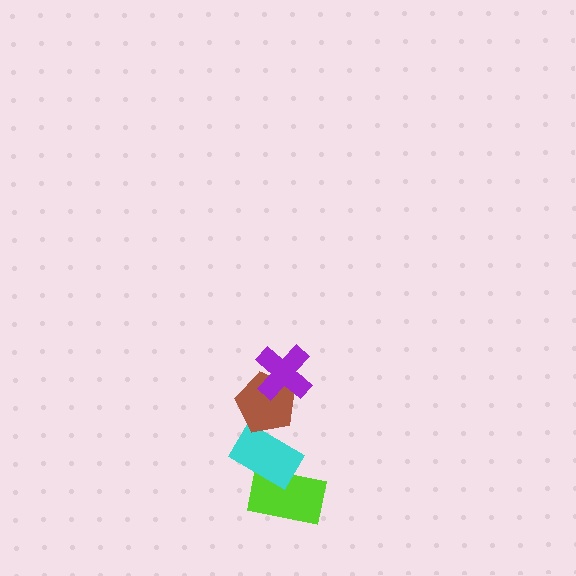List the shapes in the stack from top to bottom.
From top to bottom: the purple cross, the brown pentagon, the cyan rectangle, the lime rectangle.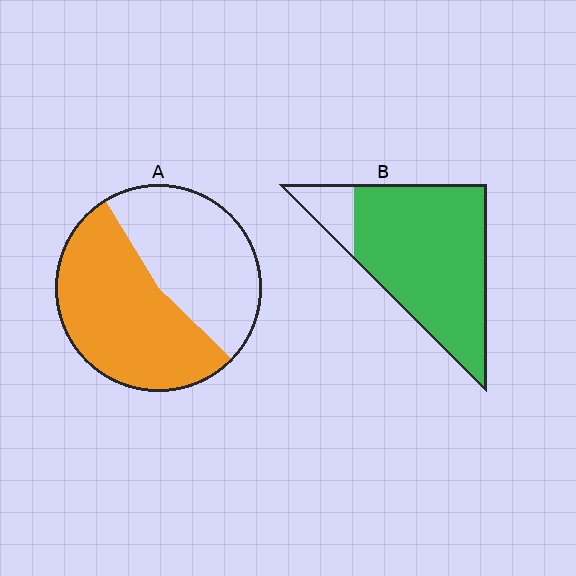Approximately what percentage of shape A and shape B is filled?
A is approximately 55% and B is approximately 85%.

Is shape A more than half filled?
Yes.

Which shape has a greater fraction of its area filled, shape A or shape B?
Shape B.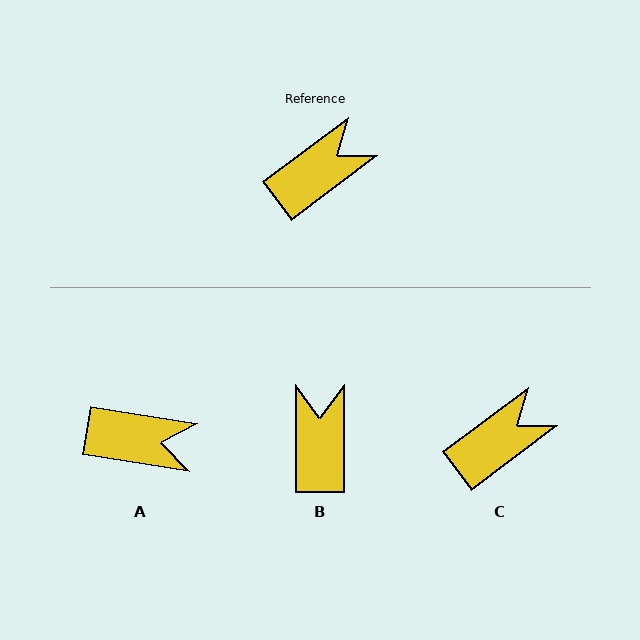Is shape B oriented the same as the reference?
No, it is off by about 53 degrees.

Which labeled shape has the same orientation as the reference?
C.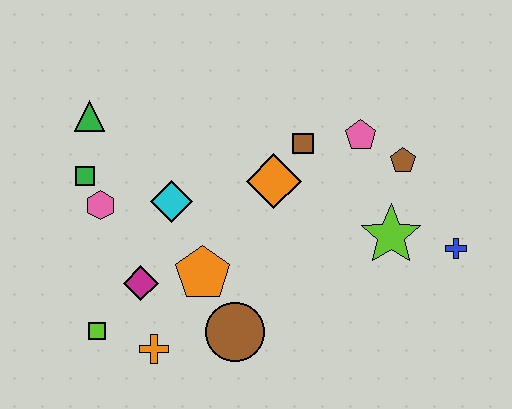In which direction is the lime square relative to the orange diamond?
The lime square is to the left of the orange diamond.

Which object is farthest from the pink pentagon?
The lime square is farthest from the pink pentagon.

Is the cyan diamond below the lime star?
No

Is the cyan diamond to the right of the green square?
Yes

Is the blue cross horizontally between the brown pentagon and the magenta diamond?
No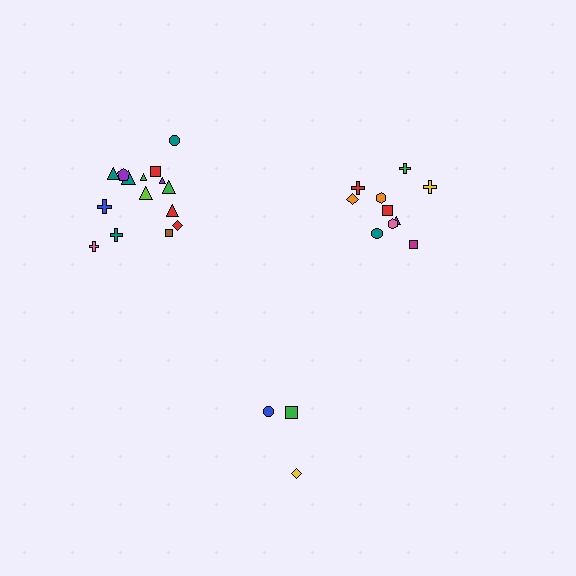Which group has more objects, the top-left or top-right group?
The top-left group.